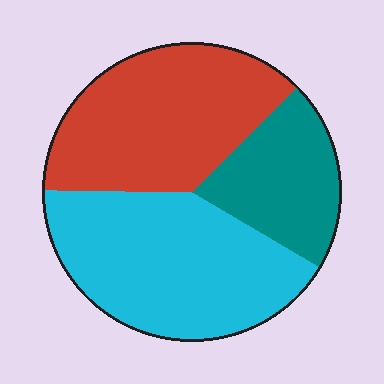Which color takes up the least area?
Teal, at roughly 20%.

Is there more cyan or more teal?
Cyan.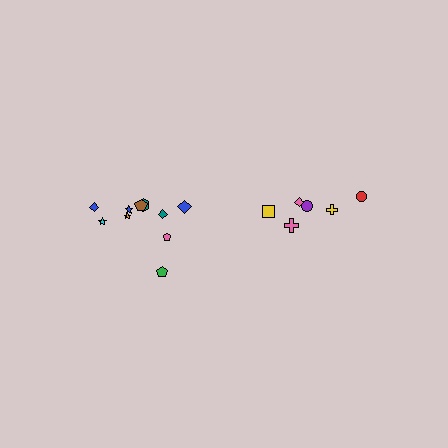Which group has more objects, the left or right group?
The left group.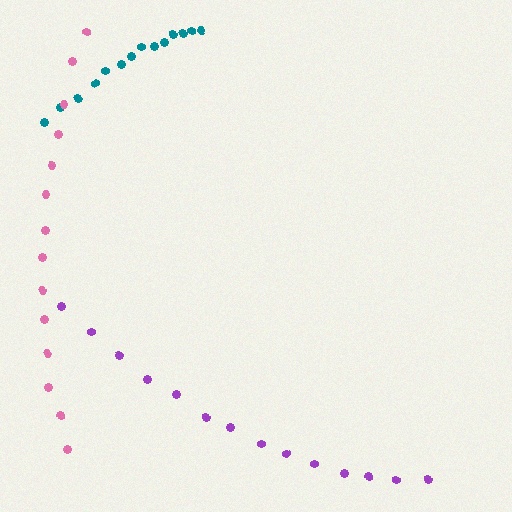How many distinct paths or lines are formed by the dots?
There are 3 distinct paths.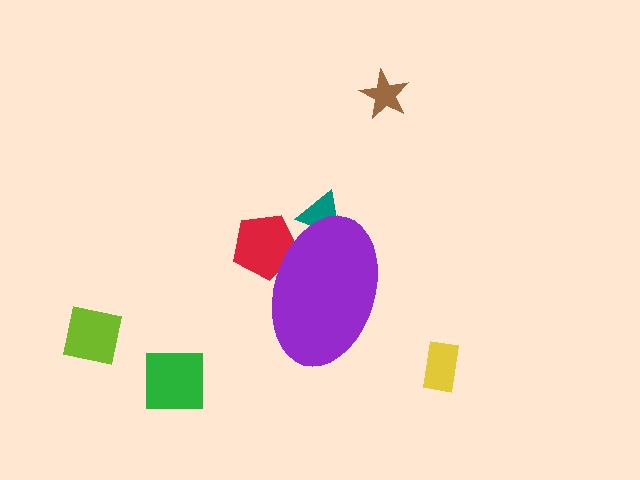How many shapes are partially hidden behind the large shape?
2 shapes are partially hidden.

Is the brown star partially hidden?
No, the brown star is fully visible.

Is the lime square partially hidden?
No, the lime square is fully visible.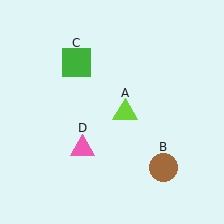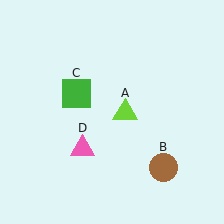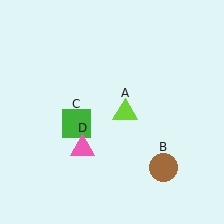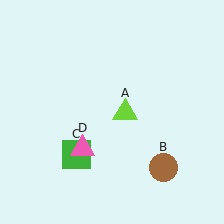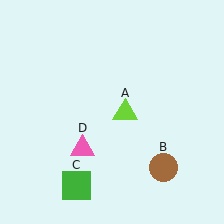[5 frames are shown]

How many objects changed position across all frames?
1 object changed position: green square (object C).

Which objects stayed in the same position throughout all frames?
Lime triangle (object A) and brown circle (object B) and pink triangle (object D) remained stationary.